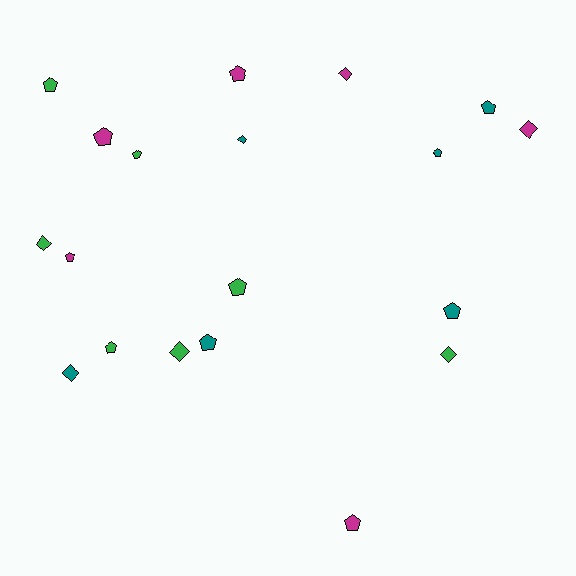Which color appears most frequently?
Green, with 7 objects.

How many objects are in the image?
There are 19 objects.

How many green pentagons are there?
There are 4 green pentagons.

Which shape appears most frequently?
Pentagon, with 12 objects.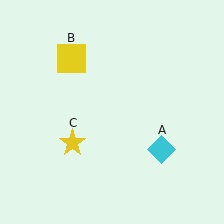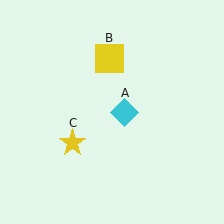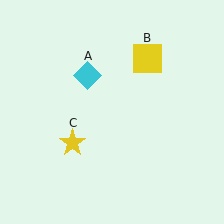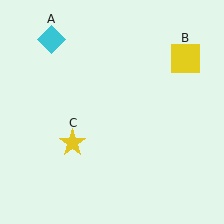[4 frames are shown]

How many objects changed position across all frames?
2 objects changed position: cyan diamond (object A), yellow square (object B).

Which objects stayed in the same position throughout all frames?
Yellow star (object C) remained stationary.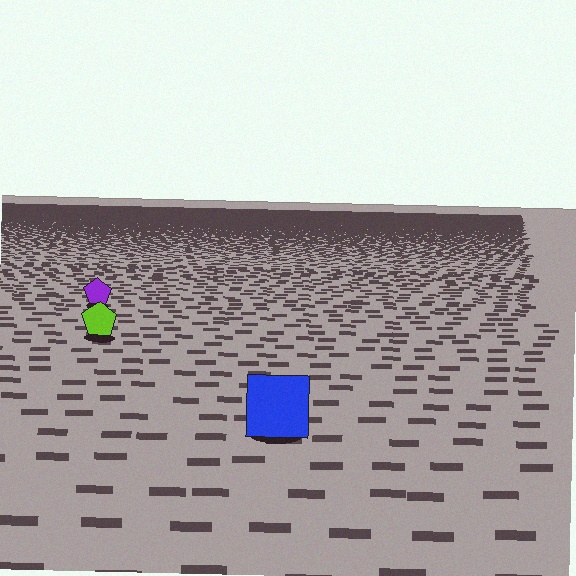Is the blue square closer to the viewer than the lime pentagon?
Yes. The blue square is closer — you can tell from the texture gradient: the ground texture is coarser near it.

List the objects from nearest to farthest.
From nearest to farthest: the blue square, the lime pentagon, the purple pentagon.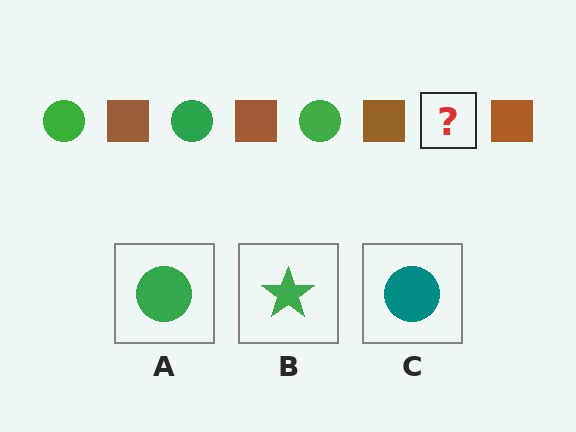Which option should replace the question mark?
Option A.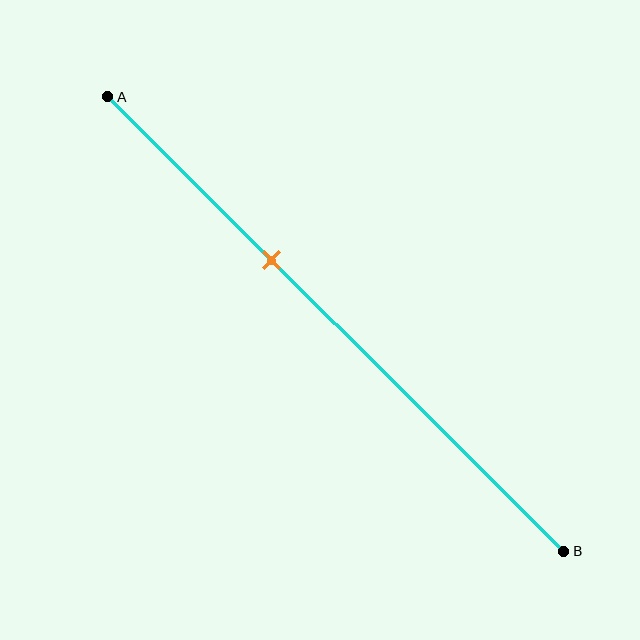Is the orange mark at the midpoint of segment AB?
No, the mark is at about 35% from A, not at the 50% midpoint.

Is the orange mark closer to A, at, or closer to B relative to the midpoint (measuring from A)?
The orange mark is closer to point A than the midpoint of segment AB.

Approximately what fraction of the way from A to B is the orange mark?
The orange mark is approximately 35% of the way from A to B.